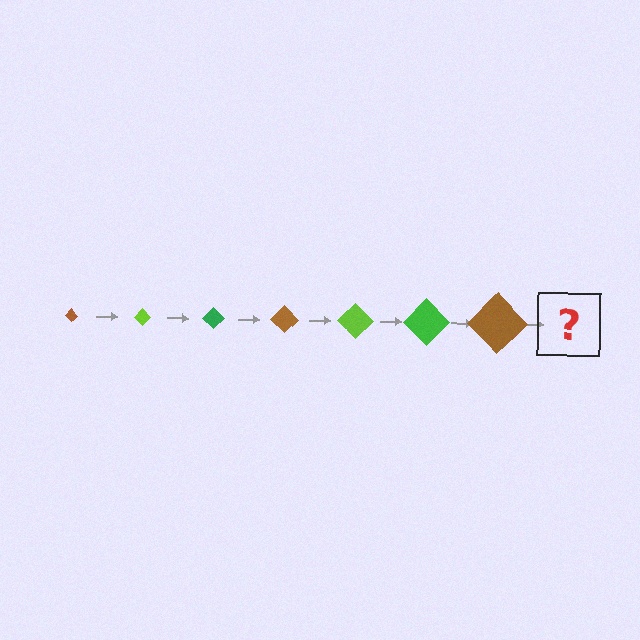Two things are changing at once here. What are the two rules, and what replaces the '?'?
The two rules are that the diamond grows larger each step and the color cycles through brown, lime, and green. The '?' should be a lime diamond, larger than the previous one.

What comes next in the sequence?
The next element should be a lime diamond, larger than the previous one.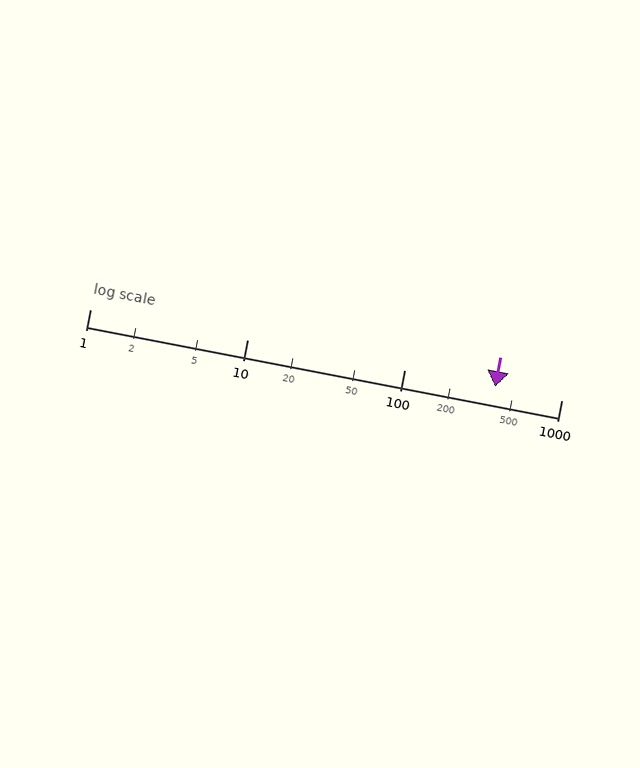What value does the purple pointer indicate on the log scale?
The pointer indicates approximately 380.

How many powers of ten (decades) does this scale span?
The scale spans 3 decades, from 1 to 1000.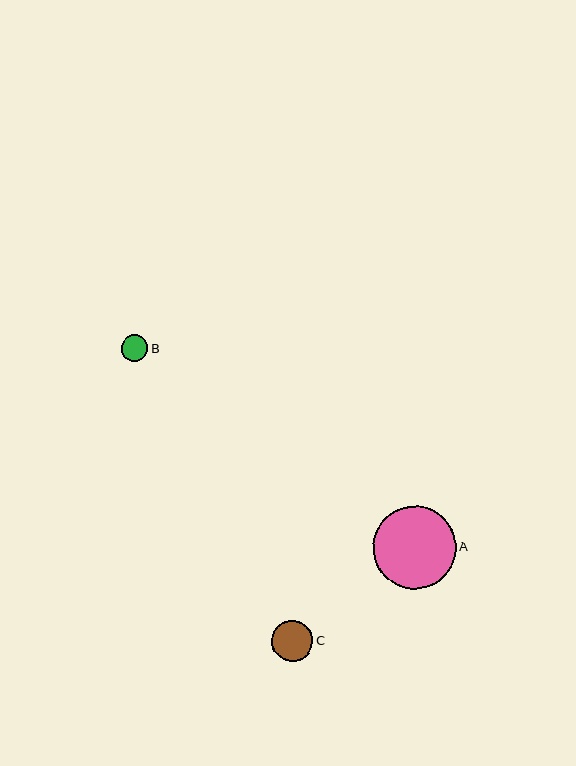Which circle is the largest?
Circle A is the largest with a size of approximately 83 pixels.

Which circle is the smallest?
Circle B is the smallest with a size of approximately 27 pixels.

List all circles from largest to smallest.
From largest to smallest: A, C, B.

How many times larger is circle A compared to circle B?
Circle A is approximately 3.1 times the size of circle B.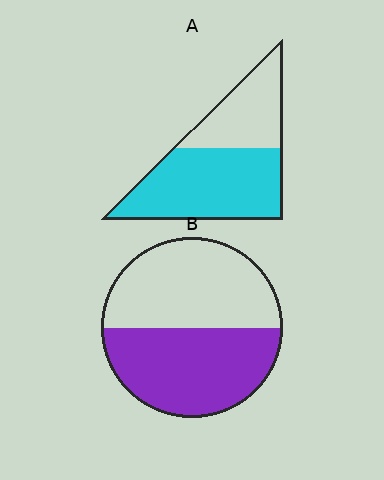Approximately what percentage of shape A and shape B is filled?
A is approximately 65% and B is approximately 50%.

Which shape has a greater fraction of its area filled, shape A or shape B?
Shape A.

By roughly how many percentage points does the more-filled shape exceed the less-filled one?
By roughly 15 percentage points (A over B).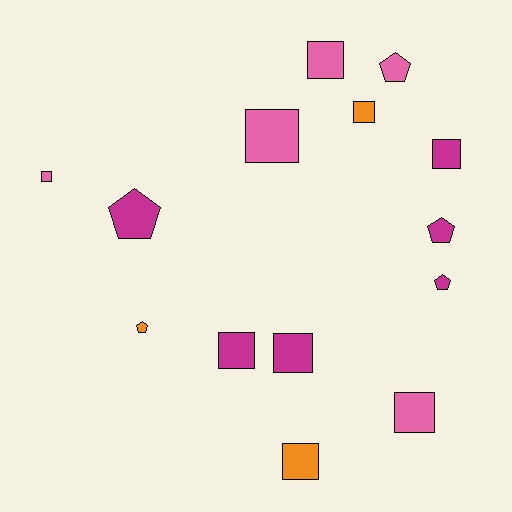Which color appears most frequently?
Magenta, with 6 objects.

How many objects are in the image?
There are 14 objects.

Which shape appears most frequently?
Square, with 9 objects.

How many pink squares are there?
There are 4 pink squares.